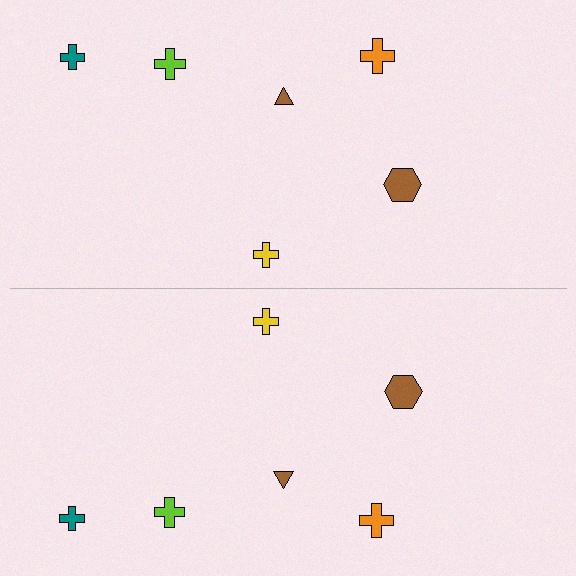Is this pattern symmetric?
Yes, this pattern has bilateral (reflection) symmetry.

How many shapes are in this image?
There are 12 shapes in this image.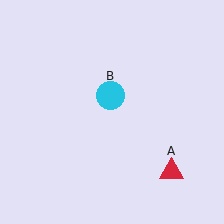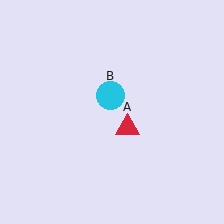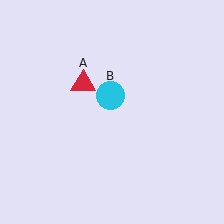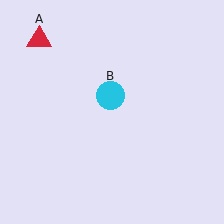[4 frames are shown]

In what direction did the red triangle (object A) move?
The red triangle (object A) moved up and to the left.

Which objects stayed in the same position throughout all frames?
Cyan circle (object B) remained stationary.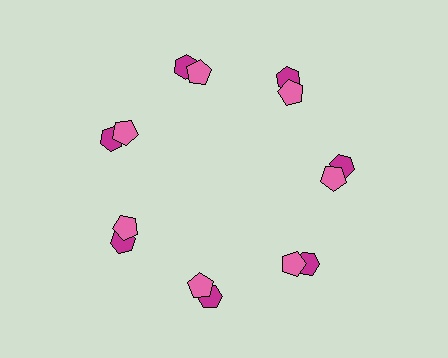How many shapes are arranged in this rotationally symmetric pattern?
There are 14 shapes, arranged in 7 groups of 2.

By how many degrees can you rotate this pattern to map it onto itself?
The pattern maps onto itself every 51 degrees of rotation.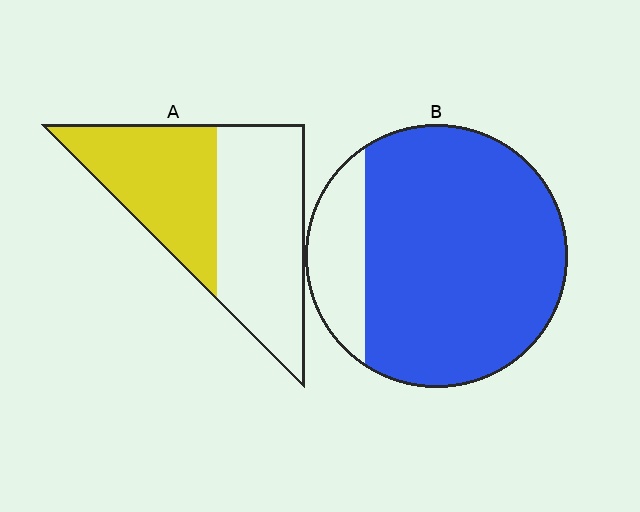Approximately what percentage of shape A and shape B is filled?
A is approximately 45% and B is approximately 85%.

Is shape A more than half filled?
No.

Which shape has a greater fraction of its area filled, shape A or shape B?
Shape B.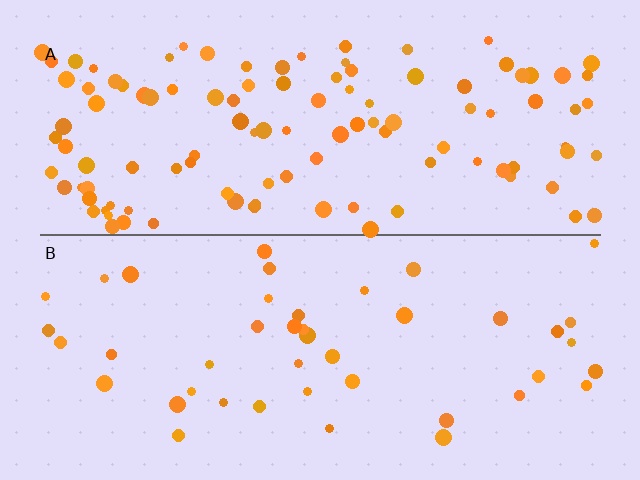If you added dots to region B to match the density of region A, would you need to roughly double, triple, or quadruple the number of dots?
Approximately triple.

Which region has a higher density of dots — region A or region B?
A (the top).